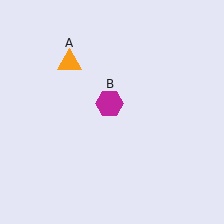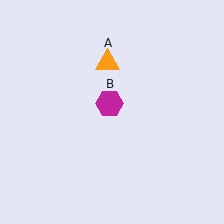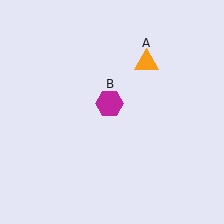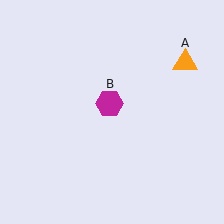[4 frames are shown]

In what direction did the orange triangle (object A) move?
The orange triangle (object A) moved right.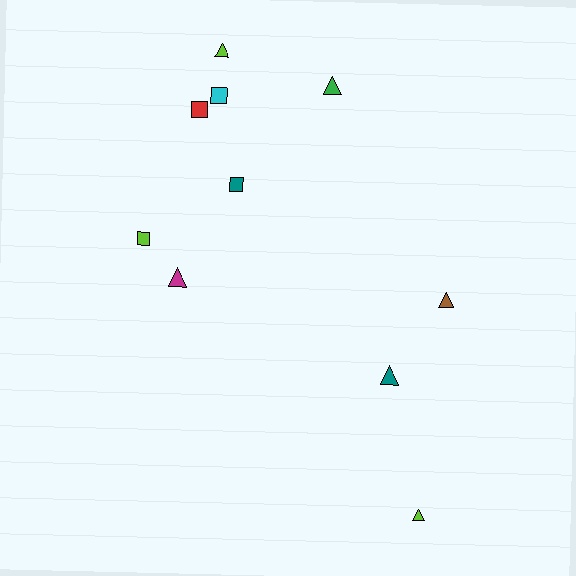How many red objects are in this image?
There is 1 red object.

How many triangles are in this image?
There are 6 triangles.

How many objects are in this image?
There are 10 objects.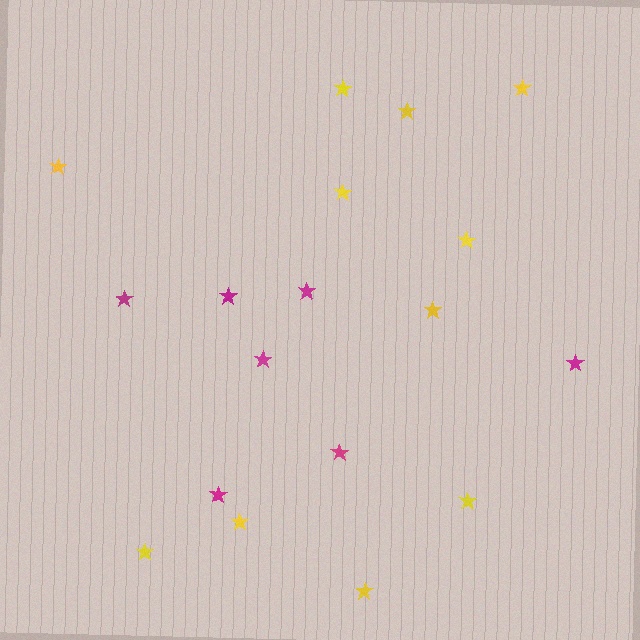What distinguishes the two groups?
There are 2 groups: one group of magenta stars (7) and one group of yellow stars (11).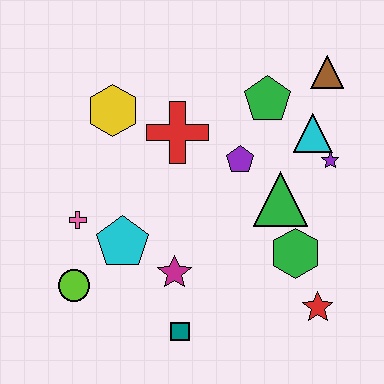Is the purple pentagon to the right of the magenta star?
Yes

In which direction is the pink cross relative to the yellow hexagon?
The pink cross is below the yellow hexagon.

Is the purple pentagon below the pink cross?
No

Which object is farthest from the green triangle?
The lime circle is farthest from the green triangle.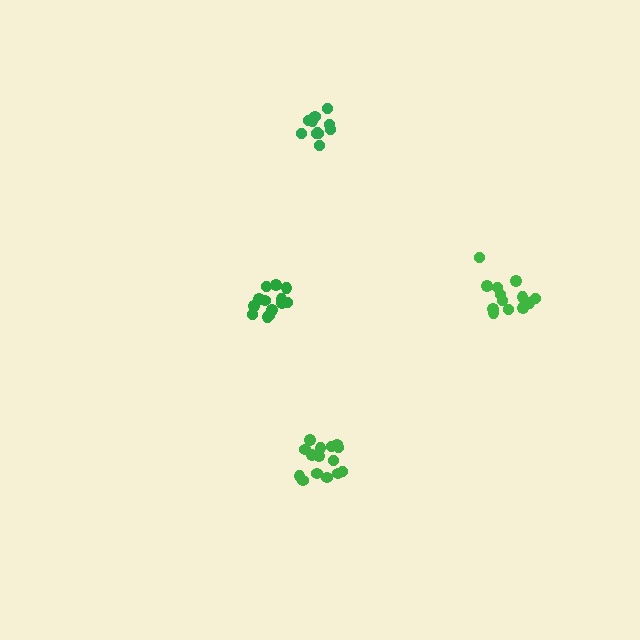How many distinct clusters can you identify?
There are 4 distinct clusters.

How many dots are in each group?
Group 1: 13 dots, Group 2: 15 dots, Group 3: 11 dots, Group 4: 13 dots (52 total).